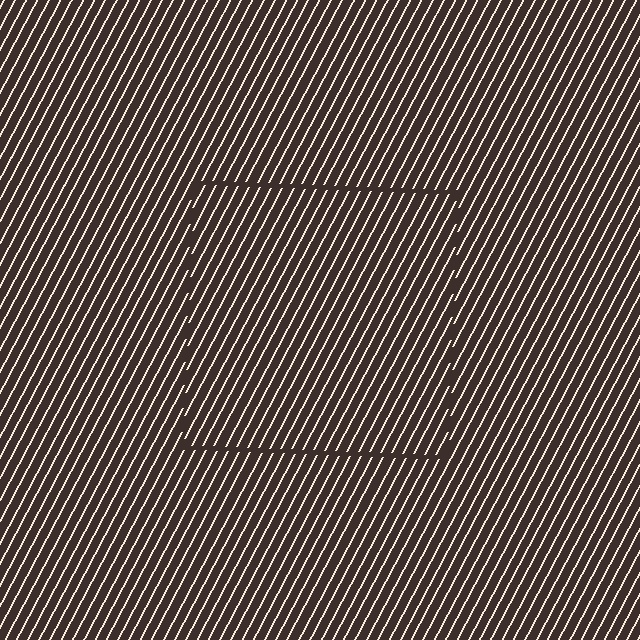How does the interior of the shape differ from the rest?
The interior of the shape contains the same grating, shifted by half a period — the contour is defined by the phase discontinuity where line-ends from the inner and outer gratings abut.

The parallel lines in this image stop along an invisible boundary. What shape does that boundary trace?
An illusory square. The interior of the shape contains the same grating, shifted by half a period — the contour is defined by the phase discontinuity where line-ends from the inner and outer gratings abut.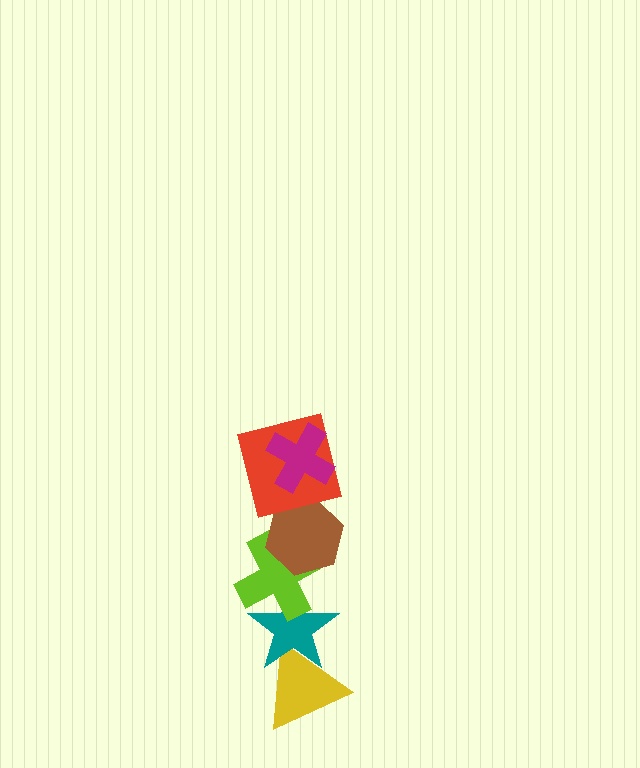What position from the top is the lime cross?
The lime cross is 4th from the top.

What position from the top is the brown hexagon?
The brown hexagon is 3rd from the top.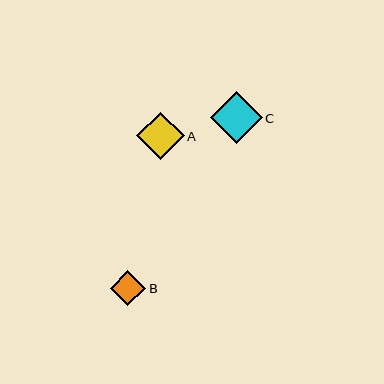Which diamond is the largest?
Diamond C is the largest with a size of approximately 52 pixels.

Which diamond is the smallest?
Diamond B is the smallest with a size of approximately 35 pixels.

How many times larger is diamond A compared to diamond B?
Diamond A is approximately 1.3 times the size of diamond B.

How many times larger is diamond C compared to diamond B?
Diamond C is approximately 1.5 times the size of diamond B.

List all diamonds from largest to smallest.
From largest to smallest: C, A, B.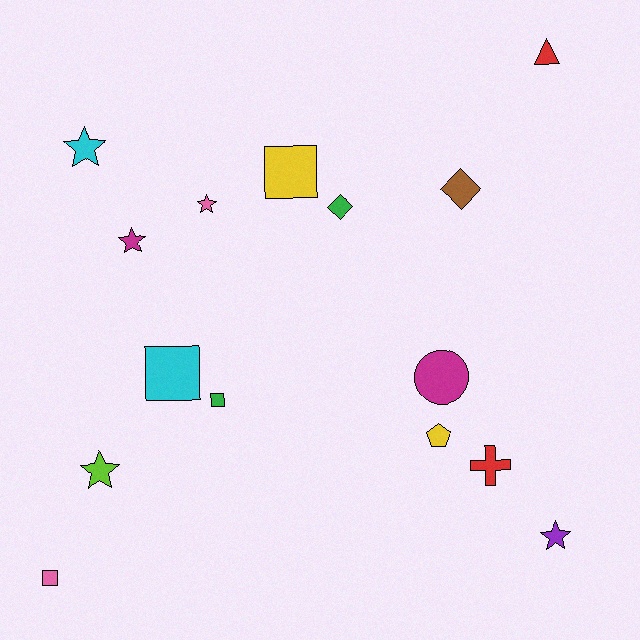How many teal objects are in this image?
There are no teal objects.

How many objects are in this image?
There are 15 objects.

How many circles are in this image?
There is 1 circle.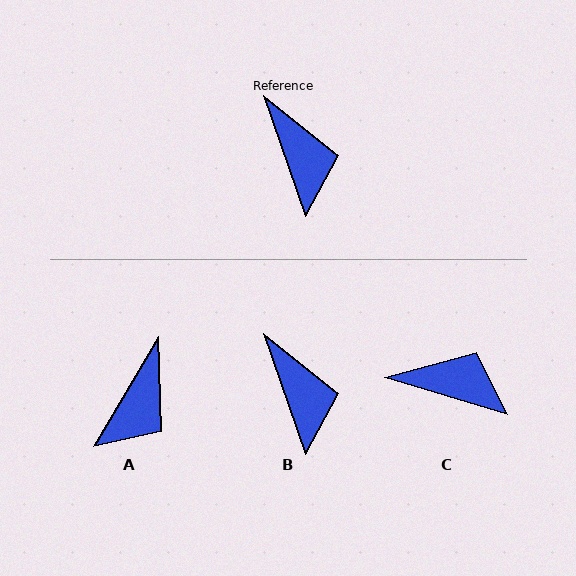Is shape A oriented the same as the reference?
No, it is off by about 49 degrees.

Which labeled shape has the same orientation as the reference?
B.